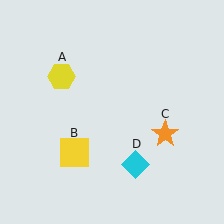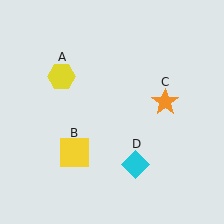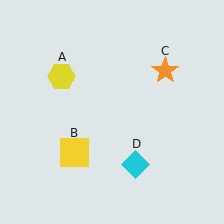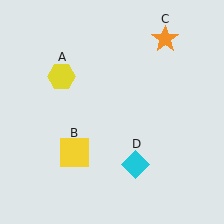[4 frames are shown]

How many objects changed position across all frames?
1 object changed position: orange star (object C).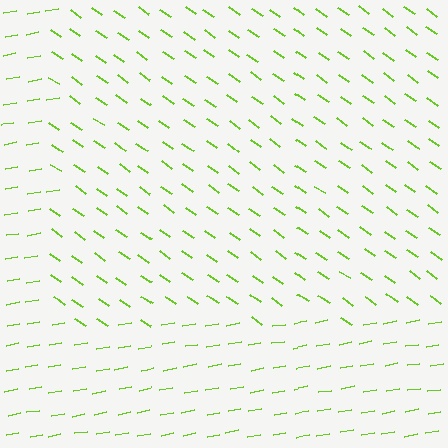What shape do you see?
I see a rectangle.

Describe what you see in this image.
The image is filled with small lime line segments. A rectangle region in the image has lines oriented differently from the surrounding lines, creating a visible texture boundary.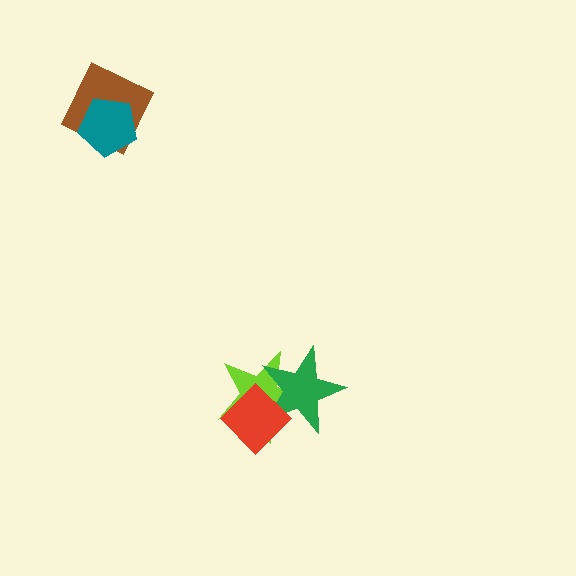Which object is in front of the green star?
The red diamond is in front of the green star.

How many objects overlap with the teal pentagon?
1 object overlaps with the teal pentagon.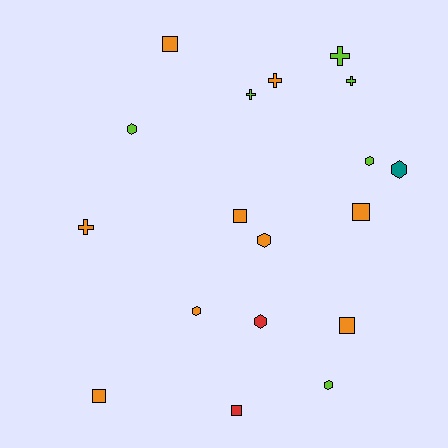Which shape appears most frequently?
Hexagon, with 7 objects.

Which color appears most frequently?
Orange, with 9 objects.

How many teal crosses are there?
There are no teal crosses.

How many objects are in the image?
There are 18 objects.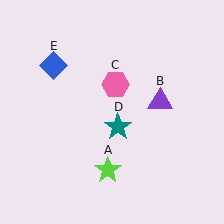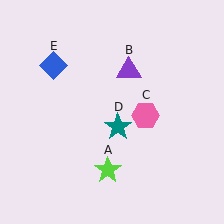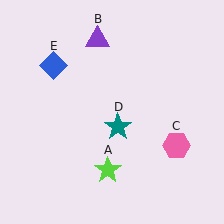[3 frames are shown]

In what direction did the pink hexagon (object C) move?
The pink hexagon (object C) moved down and to the right.